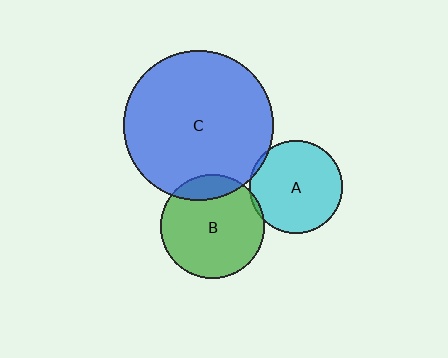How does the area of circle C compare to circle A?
Approximately 2.6 times.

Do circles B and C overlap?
Yes.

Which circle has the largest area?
Circle C (blue).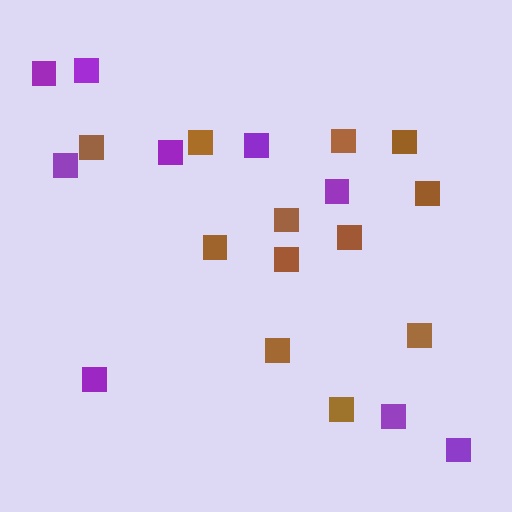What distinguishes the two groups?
There are 2 groups: one group of purple squares (9) and one group of brown squares (12).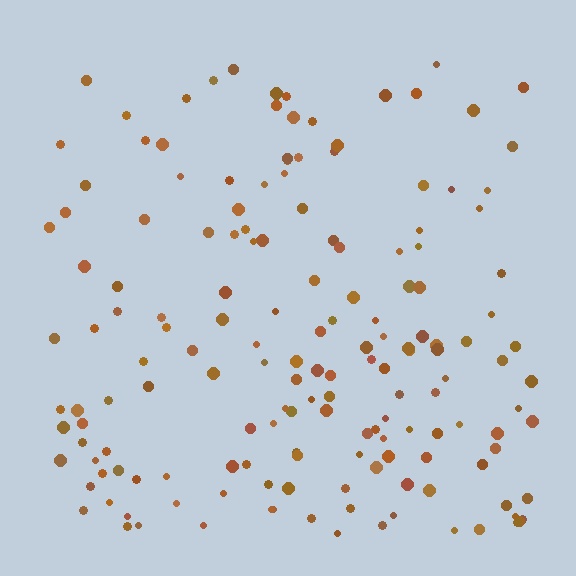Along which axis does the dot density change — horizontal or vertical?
Vertical.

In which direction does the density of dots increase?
From top to bottom, with the bottom side densest.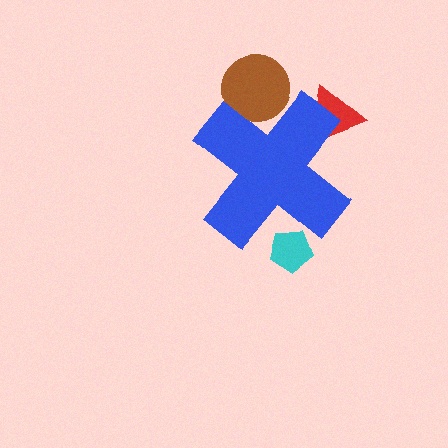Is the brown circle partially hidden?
Yes, the brown circle is partially hidden behind the blue cross.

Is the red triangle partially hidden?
Yes, the red triangle is partially hidden behind the blue cross.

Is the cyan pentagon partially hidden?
Yes, the cyan pentagon is partially hidden behind the blue cross.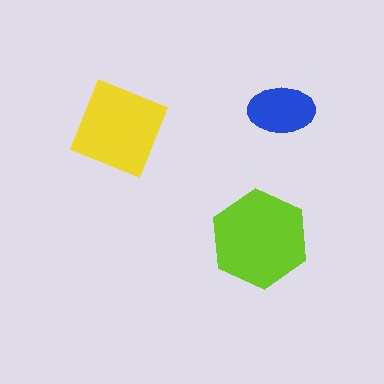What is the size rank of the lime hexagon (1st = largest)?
1st.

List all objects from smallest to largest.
The blue ellipse, the yellow diamond, the lime hexagon.